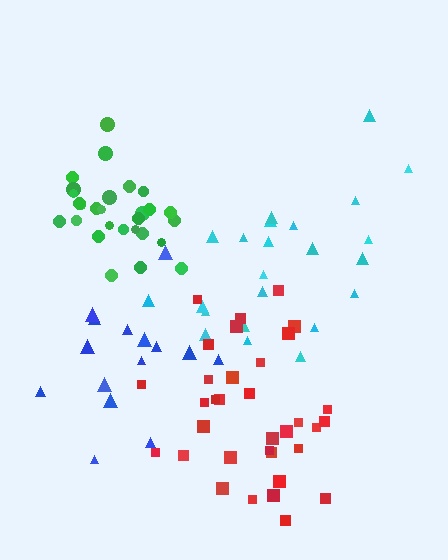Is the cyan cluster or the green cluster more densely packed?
Green.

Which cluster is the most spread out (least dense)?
Cyan.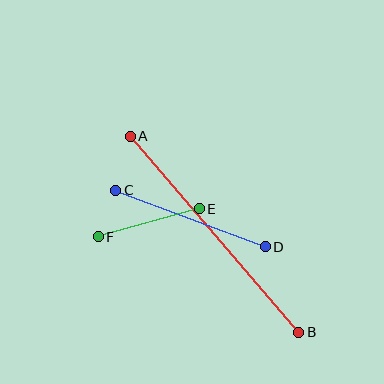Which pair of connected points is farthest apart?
Points A and B are farthest apart.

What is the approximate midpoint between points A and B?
The midpoint is at approximately (214, 234) pixels.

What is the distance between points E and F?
The distance is approximately 105 pixels.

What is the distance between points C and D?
The distance is approximately 160 pixels.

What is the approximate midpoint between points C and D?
The midpoint is at approximately (190, 219) pixels.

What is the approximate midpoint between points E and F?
The midpoint is at approximately (149, 223) pixels.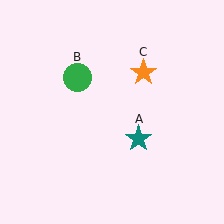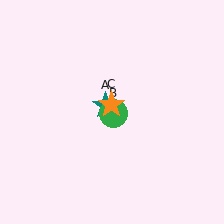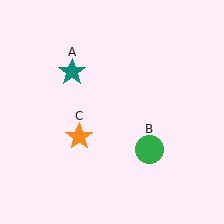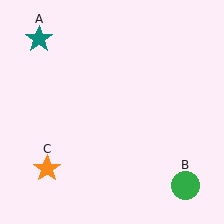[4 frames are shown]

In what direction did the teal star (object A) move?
The teal star (object A) moved up and to the left.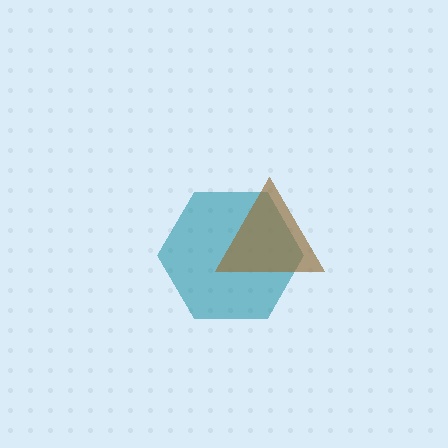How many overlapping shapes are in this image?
There are 2 overlapping shapes in the image.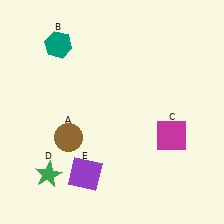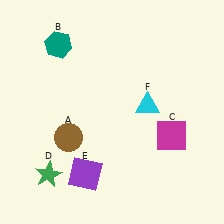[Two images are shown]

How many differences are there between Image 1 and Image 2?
There is 1 difference between the two images.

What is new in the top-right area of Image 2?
A cyan triangle (F) was added in the top-right area of Image 2.